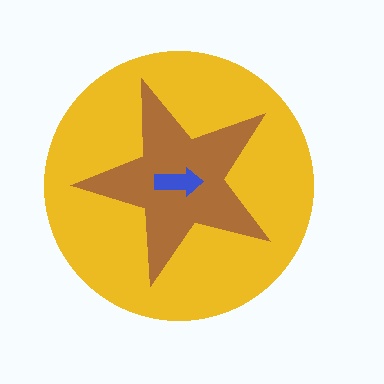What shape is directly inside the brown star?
The blue arrow.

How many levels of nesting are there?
3.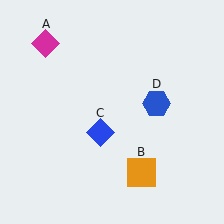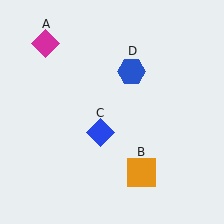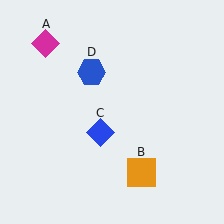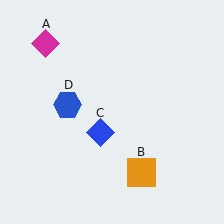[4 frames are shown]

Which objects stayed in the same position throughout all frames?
Magenta diamond (object A) and orange square (object B) and blue diamond (object C) remained stationary.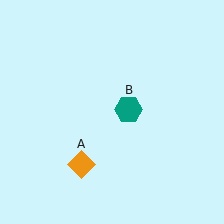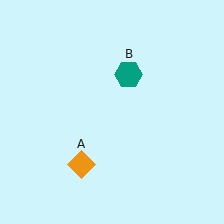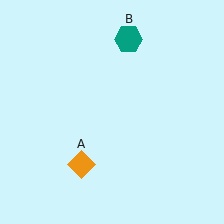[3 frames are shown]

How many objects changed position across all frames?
1 object changed position: teal hexagon (object B).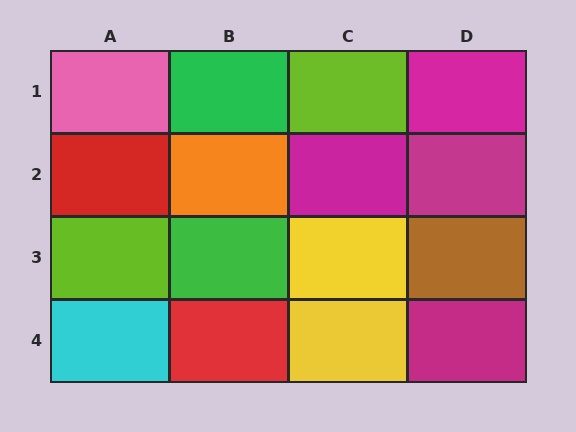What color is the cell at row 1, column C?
Lime.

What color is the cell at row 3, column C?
Yellow.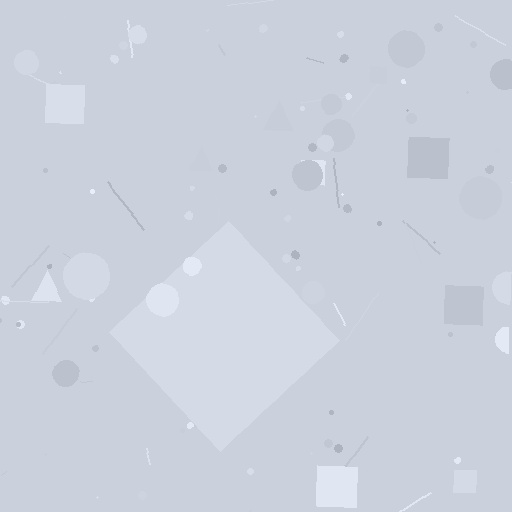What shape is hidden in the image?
A diamond is hidden in the image.